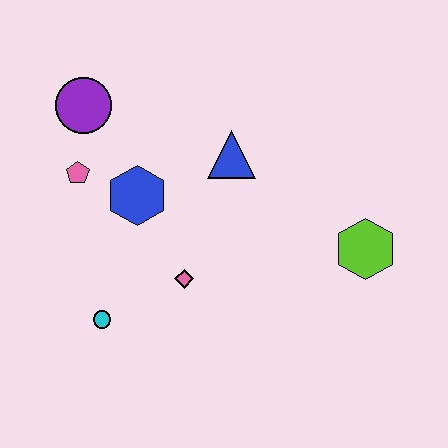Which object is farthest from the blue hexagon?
The lime hexagon is farthest from the blue hexagon.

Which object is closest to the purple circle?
The pink pentagon is closest to the purple circle.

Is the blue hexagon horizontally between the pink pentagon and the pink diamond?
Yes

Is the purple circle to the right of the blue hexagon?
No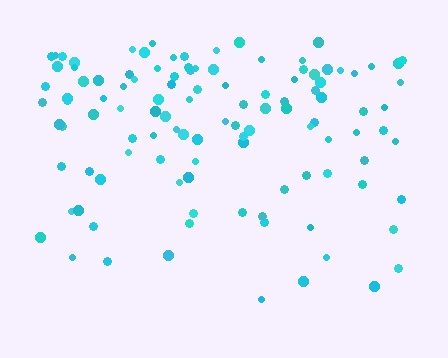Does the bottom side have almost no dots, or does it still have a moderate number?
Still a moderate number, just noticeably fewer than the top.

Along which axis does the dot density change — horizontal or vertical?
Vertical.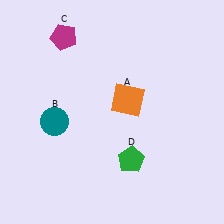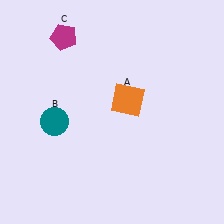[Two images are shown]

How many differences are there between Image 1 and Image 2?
There is 1 difference between the two images.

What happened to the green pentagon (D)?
The green pentagon (D) was removed in Image 2. It was in the bottom-right area of Image 1.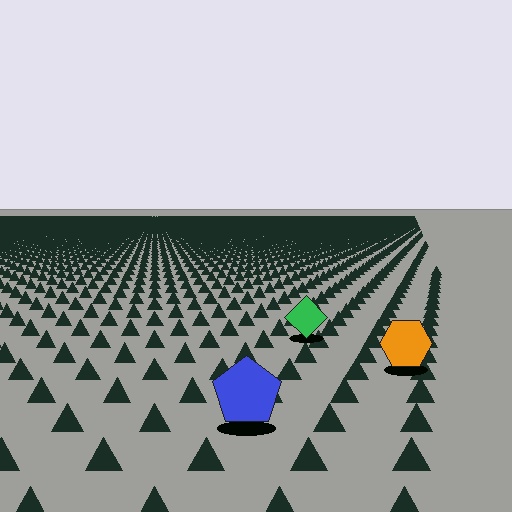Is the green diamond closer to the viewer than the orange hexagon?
No. The orange hexagon is closer — you can tell from the texture gradient: the ground texture is coarser near it.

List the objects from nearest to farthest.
From nearest to farthest: the blue pentagon, the orange hexagon, the green diamond.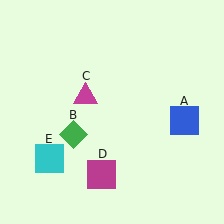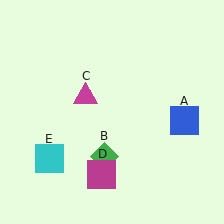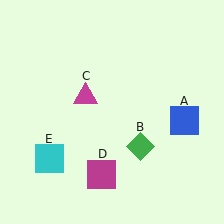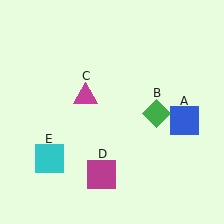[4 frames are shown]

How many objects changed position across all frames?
1 object changed position: green diamond (object B).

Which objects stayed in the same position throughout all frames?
Blue square (object A) and magenta triangle (object C) and magenta square (object D) and cyan square (object E) remained stationary.